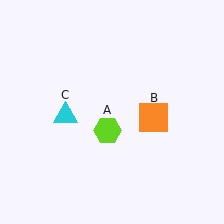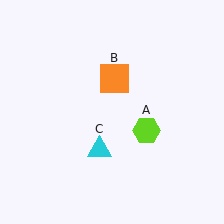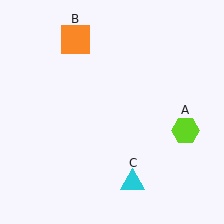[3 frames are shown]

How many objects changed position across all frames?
3 objects changed position: lime hexagon (object A), orange square (object B), cyan triangle (object C).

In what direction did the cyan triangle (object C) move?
The cyan triangle (object C) moved down and to the right.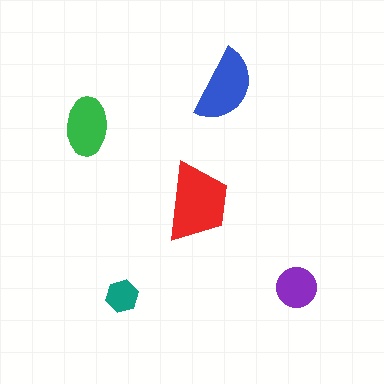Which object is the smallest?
The teal hexagon.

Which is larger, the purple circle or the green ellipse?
The green ellipse.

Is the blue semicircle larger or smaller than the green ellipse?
Larger.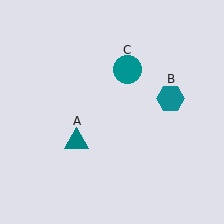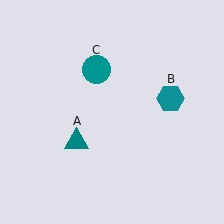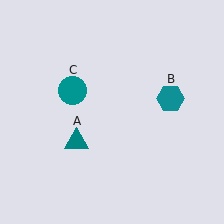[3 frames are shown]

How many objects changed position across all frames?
1 object changed position: teal circle (object C).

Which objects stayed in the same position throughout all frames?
Teal triangle (object A) and teal hexagon (object B) remained stationary.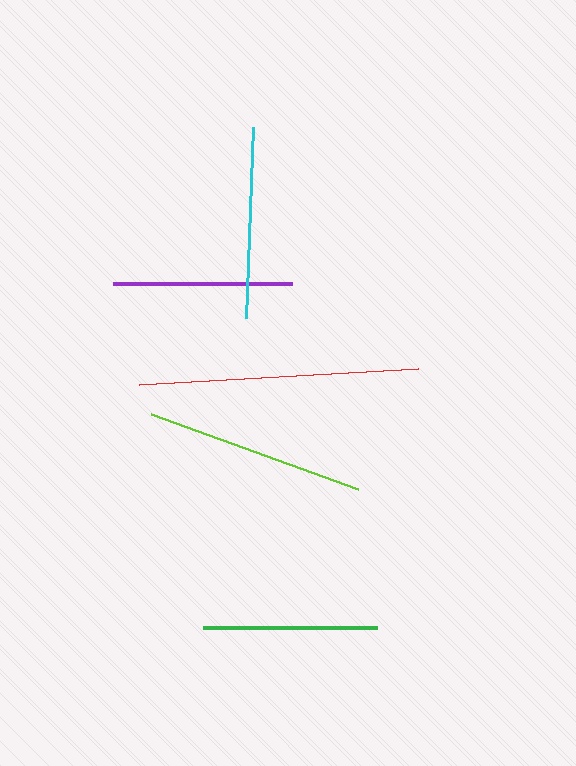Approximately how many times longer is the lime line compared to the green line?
The lime line is approximately 1.3 times the length of the green line.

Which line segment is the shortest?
The green line is the shortest at approximately 175 pixels.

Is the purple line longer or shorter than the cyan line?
The cyan line is longer than the purple line.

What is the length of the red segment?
The red segment is approximately 280 pixels long.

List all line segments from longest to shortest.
From longest to shortest: red, lime, cyan, purple, green.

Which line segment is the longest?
The red line is the longest at approximately 280 pixels.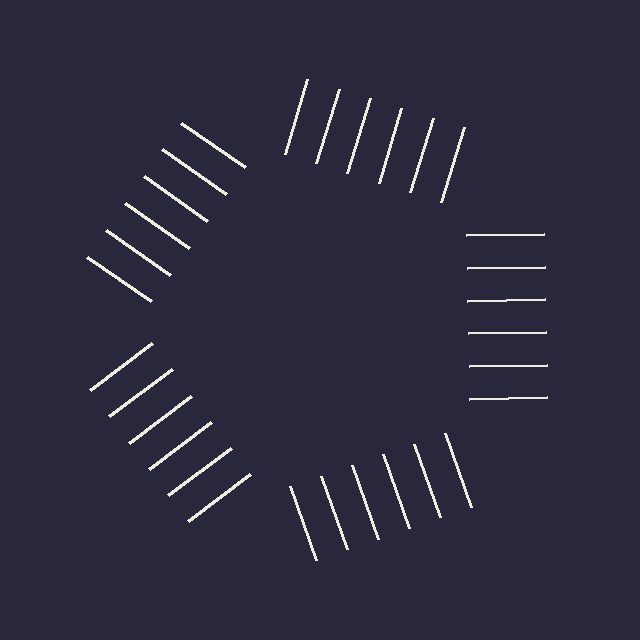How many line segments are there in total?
30 — 6 along each of the 5 edges.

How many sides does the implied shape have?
5 sides — the line-ends trace a pentagon.